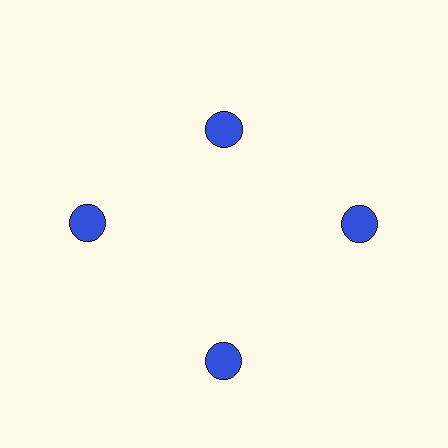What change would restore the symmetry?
The symmetry would be restored by moving it outward, back onto the ring so that all 4 circles sit at equal angles and equal distance from the center.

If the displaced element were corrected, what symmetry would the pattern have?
It would have 4-fold rotational symmetry — the pattern would map onto itself every 90 degrees.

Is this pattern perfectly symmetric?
No. The 4 blue circles are arranged in a ring, but one element near the 12 o'clock position is pulled inward toward the center, breaking the 4-fold rotational symmetry.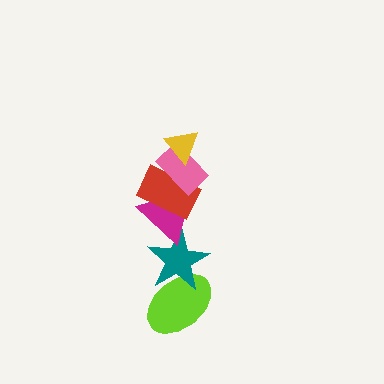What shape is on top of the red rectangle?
The pink rectangle is on top of the red rectangle.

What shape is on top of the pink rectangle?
The yellow triangle is on top of the pink rectangle.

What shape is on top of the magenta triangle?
The red rectangle is on top of the magenta triangle.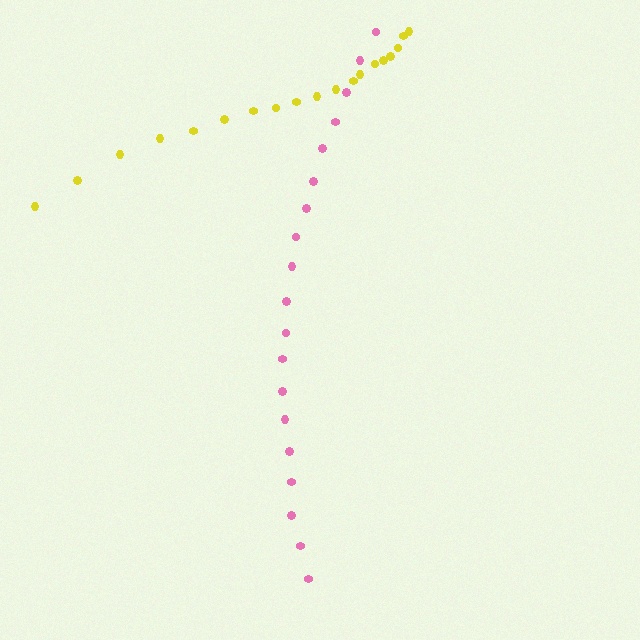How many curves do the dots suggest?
There are 2 distinct paths.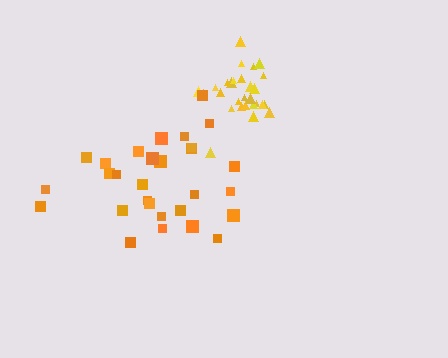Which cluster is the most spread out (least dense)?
Orange.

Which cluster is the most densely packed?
Yellow.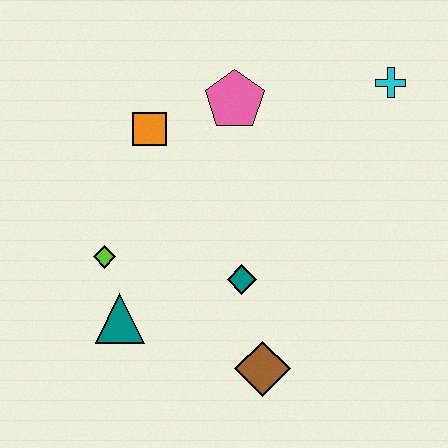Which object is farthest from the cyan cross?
The teal triangle is farthest from the cyan cross.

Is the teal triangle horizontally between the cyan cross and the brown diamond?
No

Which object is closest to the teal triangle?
The lime diamond is closest to the teal triangle.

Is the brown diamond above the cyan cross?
No